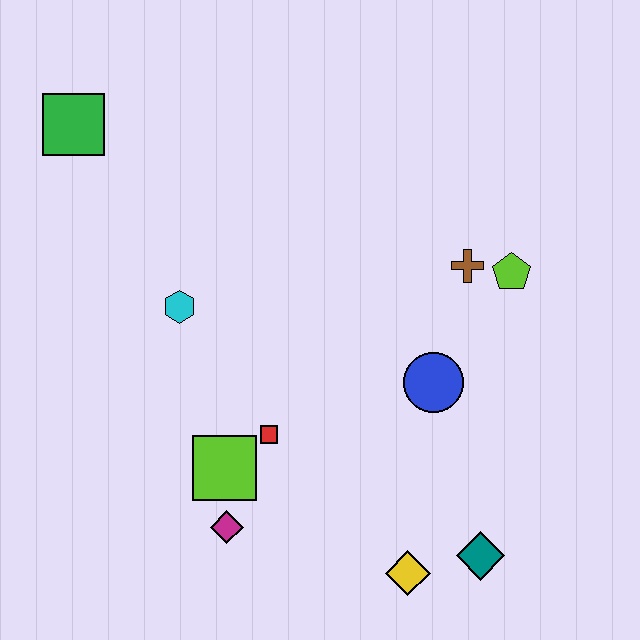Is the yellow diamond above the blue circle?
No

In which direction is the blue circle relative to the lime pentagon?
The blue circle is below the lime pentagon.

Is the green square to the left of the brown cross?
Yes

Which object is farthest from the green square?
The teal diamond is farthest from the green square.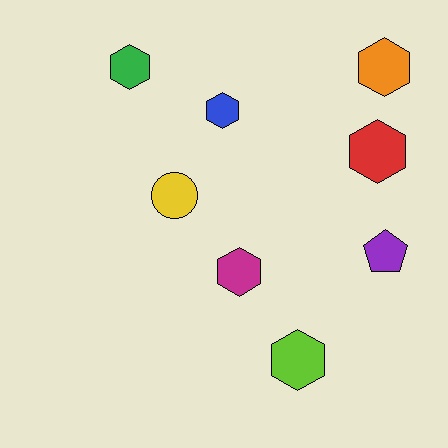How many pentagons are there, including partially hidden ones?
There is 1 pentagon.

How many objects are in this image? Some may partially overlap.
There are 8 objects.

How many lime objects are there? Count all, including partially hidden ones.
There is 1 lime object.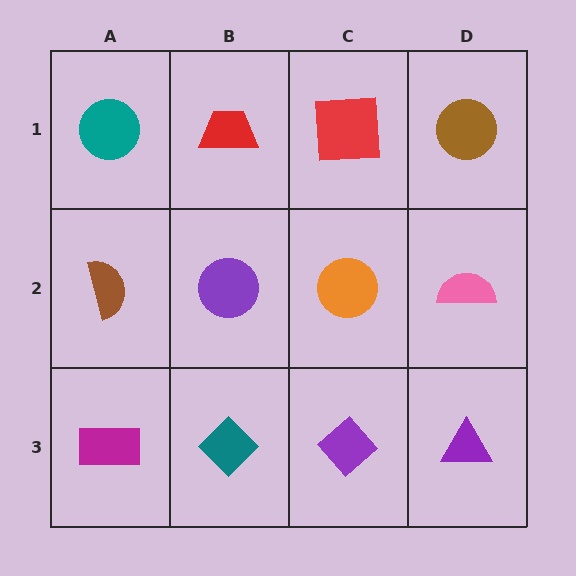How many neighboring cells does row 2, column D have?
3.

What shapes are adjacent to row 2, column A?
A teal circle (row 1, column A), a magenta rectangle (row 3, column A), a purple circle (row 2, column B).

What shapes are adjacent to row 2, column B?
A red trapezoid (row 1, column B), a teal diamond (row 3, column B), a brown semicircle (row 2, column A), an orange circle (row 2, column C).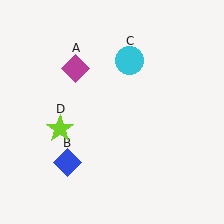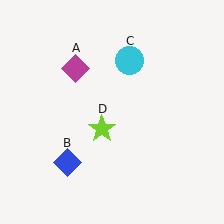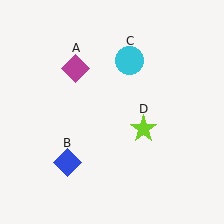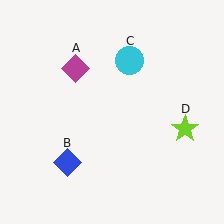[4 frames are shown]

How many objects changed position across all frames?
1 object changed position: lime star (object D).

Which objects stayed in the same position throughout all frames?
Magenta diamond (object A) and blue diamond (object B) and cyan circle (object C) remained stationary.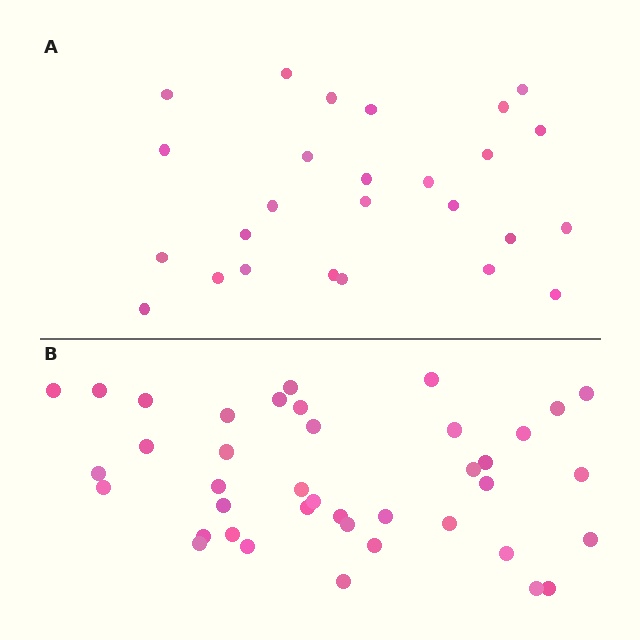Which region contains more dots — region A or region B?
Region B (the bottom region) has more dots.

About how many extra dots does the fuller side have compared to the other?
Region B has approximately 15 more dots than region A.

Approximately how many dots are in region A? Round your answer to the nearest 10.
About 30 dots. (The exact count is 26, which rounds to 30.)